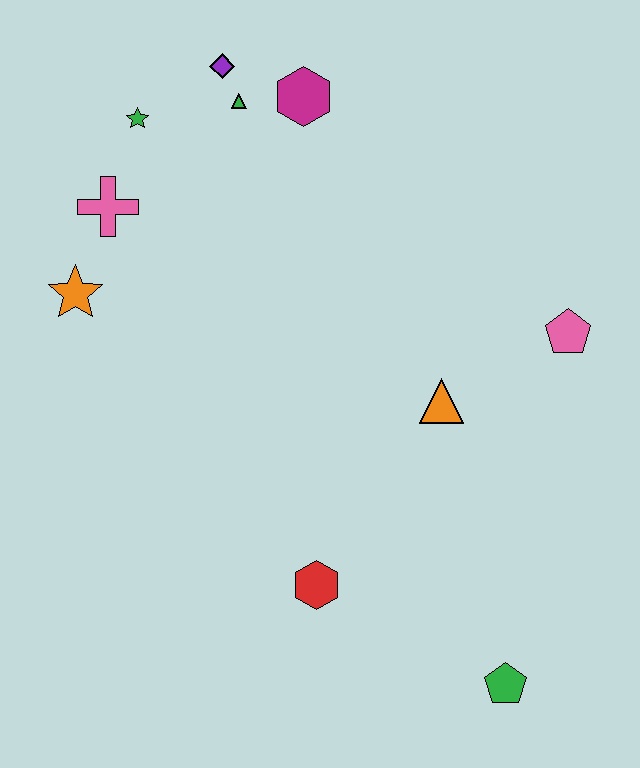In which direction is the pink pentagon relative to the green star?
The pink pentagon is to the right of the green star.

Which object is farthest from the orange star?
The green pentagon is farthest from the orange star.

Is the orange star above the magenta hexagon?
No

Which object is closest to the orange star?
The pink cross is closest to the orange star.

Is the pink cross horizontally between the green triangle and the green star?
No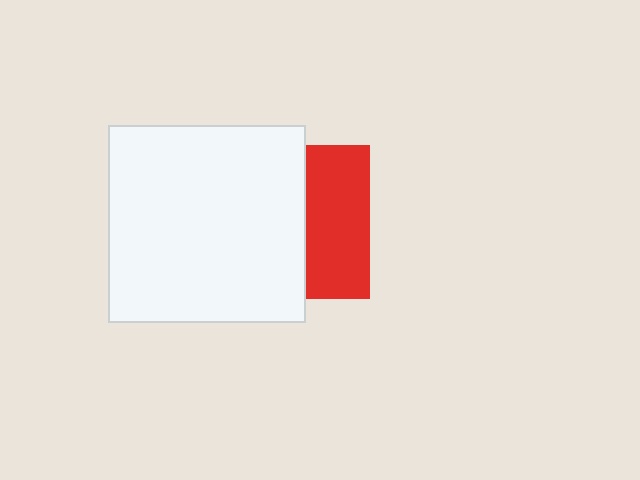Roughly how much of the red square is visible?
A small part of it is visible (roughly 42%).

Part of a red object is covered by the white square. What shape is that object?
It is a square.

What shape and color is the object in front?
The object in front is a white square.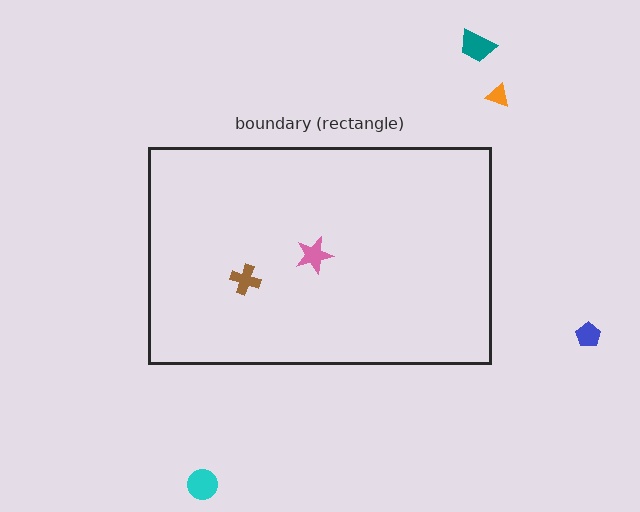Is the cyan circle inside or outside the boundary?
Outside.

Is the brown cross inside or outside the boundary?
Inside.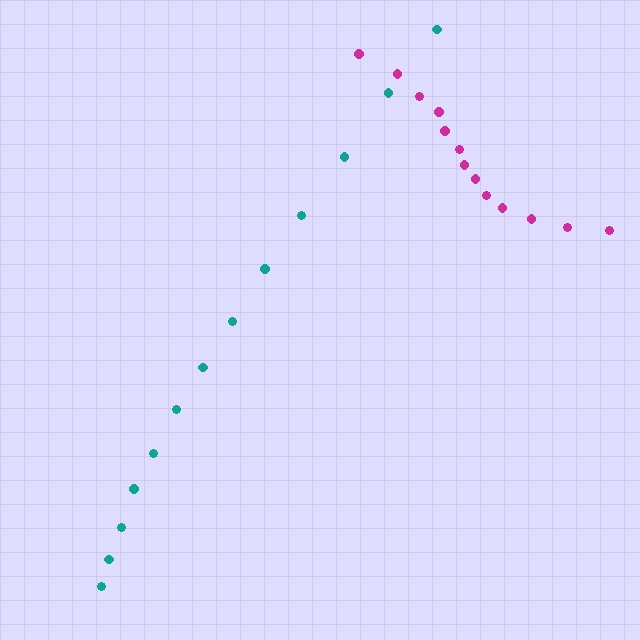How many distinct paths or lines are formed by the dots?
There are 2 distinct paths.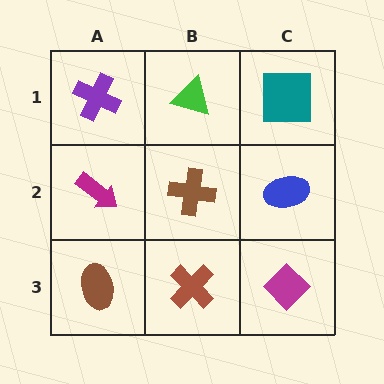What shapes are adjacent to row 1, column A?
A magenta arrow (row 2, column A), a green triangle (row 1, column B).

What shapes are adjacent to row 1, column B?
A brown cross (row 2, column B), a purple cross (row 1, column A), a teal square (row 1, column C).